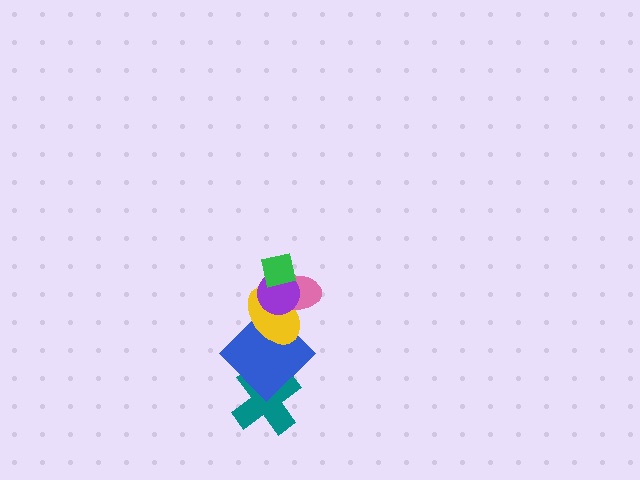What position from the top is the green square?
The green square is 1st from the top.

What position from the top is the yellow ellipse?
The yellow ellipse is 4th from the top.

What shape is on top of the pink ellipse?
The purple circle is on top of the pink ellipse.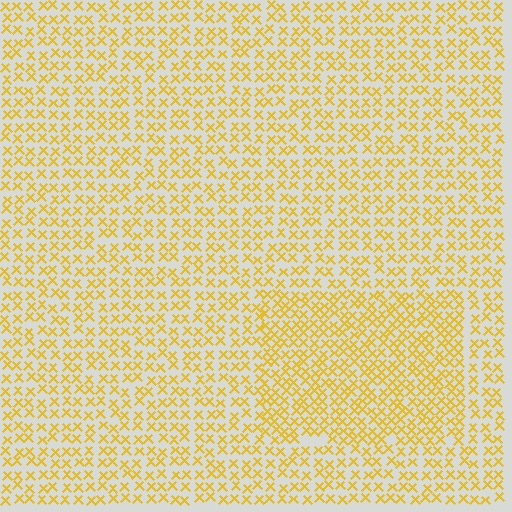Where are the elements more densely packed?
The elements are more densely packed inside the rectangle boundary.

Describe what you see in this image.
The image contains small yellow elements arranged at two different densities. A rectangle-shaped region is visible where the elements are more densely packed than the surrounding area.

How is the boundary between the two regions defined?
The boundary is defined by a change in element density (approximately 1.5x ratio). All elements are the same color, size, and shape.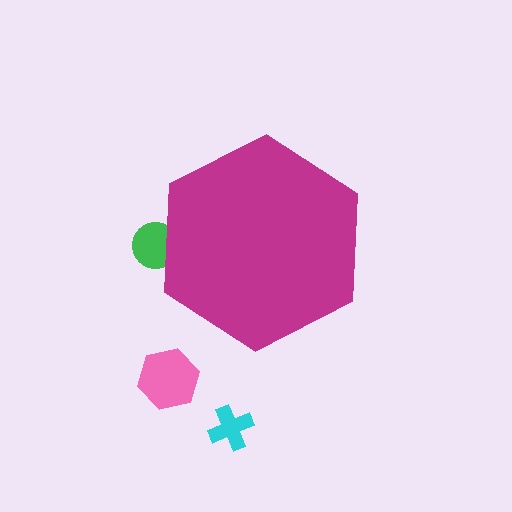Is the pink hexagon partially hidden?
No, the pink hexagon is fully visible.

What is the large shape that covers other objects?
A magenta hexagon.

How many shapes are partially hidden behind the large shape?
1 shape is partially hidden.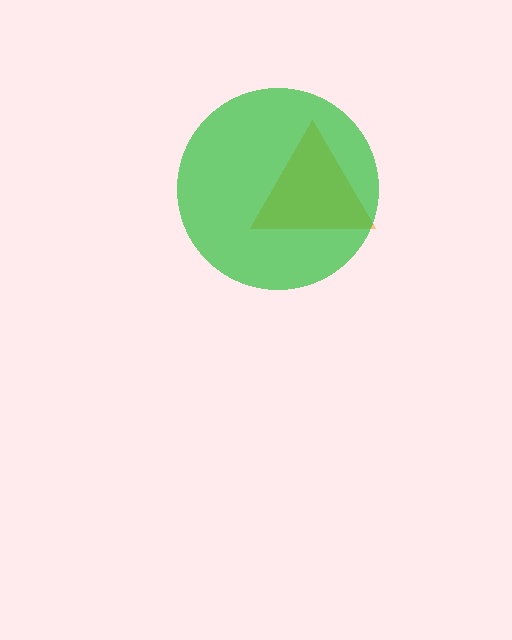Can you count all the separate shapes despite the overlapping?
Yes, there are 2 separate shapes.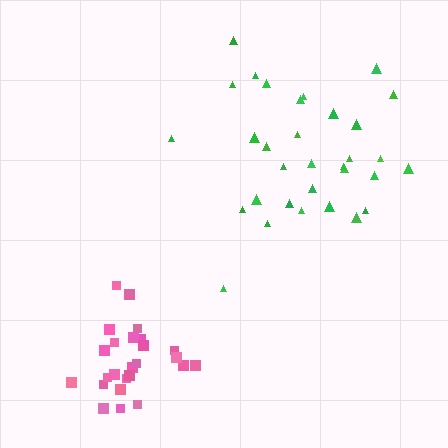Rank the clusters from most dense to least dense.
pink, green.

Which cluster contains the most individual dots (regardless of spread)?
Green (32).